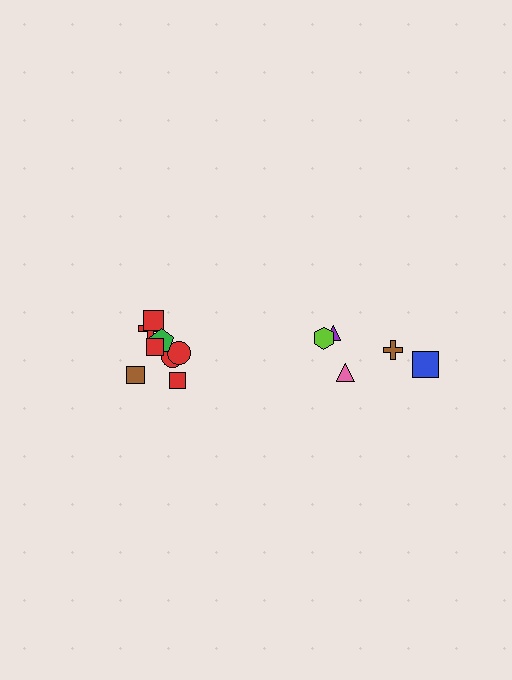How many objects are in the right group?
There are 5 objects.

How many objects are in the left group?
There are 8 objects.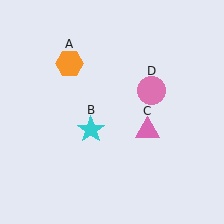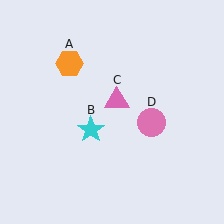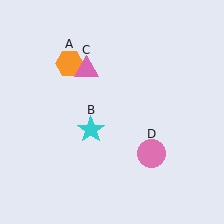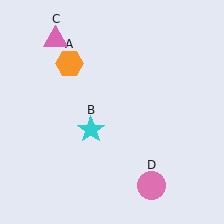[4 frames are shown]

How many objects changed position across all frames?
2 objects changed position: pink triangle (object C), pink circle (object D).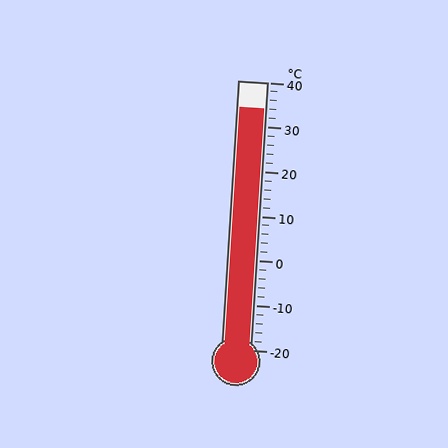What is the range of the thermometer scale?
The thermometer scale ranges from -20°C to 40°C.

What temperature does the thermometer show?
The thermometer shows approximately 34°C.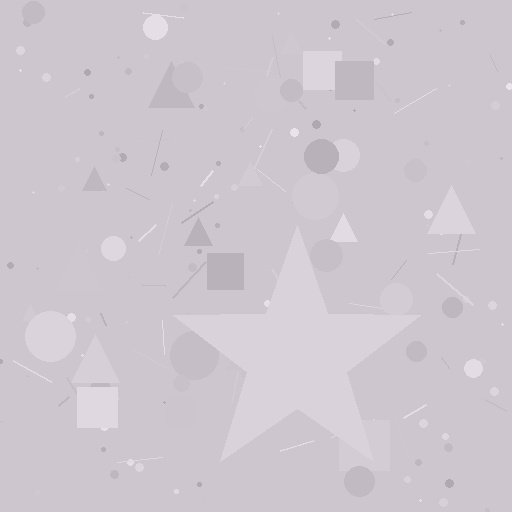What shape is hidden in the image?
A star is hidden in the image.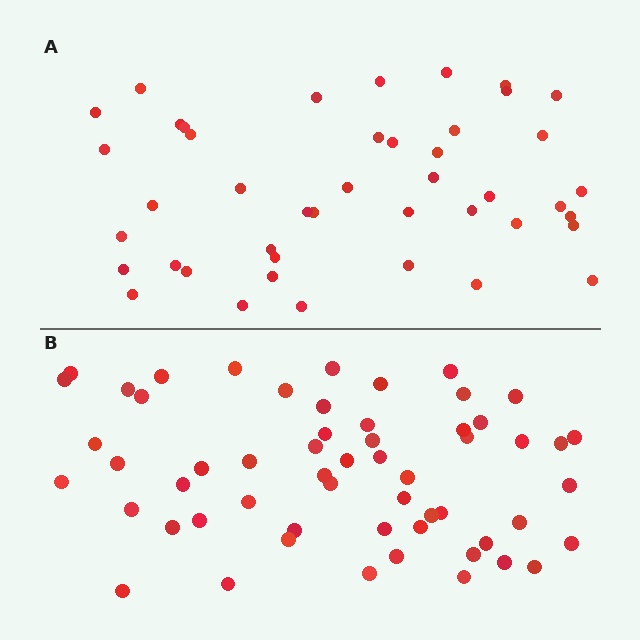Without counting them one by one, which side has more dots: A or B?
Region B (the bottom region) has more dots.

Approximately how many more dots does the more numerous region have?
Region B has approximately 15 more dots than region A.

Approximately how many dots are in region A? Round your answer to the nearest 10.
About 40 dots. (The exact count is 44, which rounds to 40.)